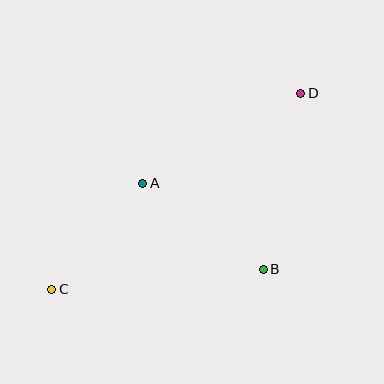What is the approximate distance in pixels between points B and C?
The distance between B and C is approximately 212 pixels.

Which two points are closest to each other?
Points A and C are closest to each other.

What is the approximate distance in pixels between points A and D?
The distance between A and D is approximately 182 pixels.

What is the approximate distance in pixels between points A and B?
The distance between A and B is approximately 148 pixels.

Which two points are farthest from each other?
Points C and D are farthest from each other.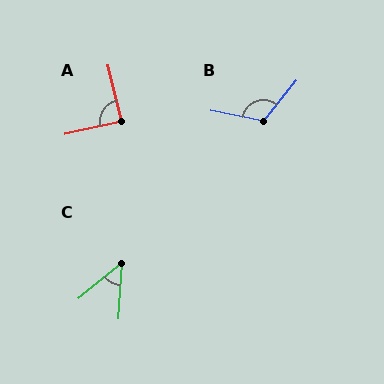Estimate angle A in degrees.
Approximately 89 degrees.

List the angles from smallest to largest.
C (47°), A (89°), B (118°).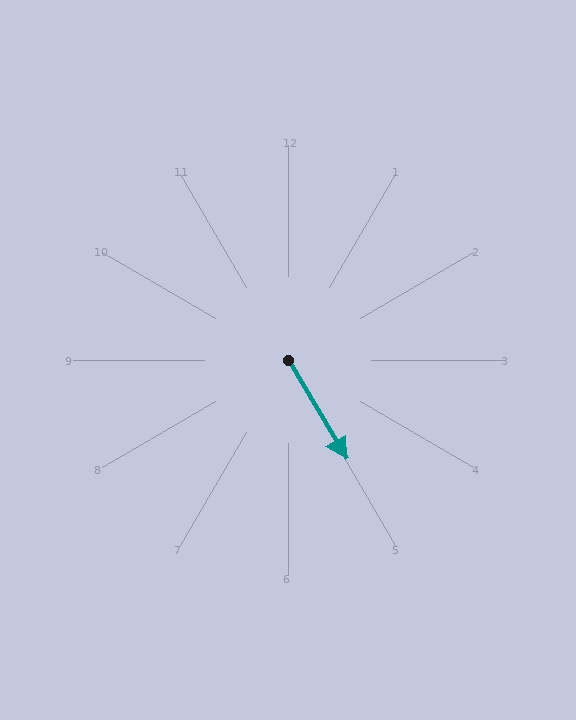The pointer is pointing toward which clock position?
Roughly 5 o'clock.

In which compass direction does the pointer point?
Southeast.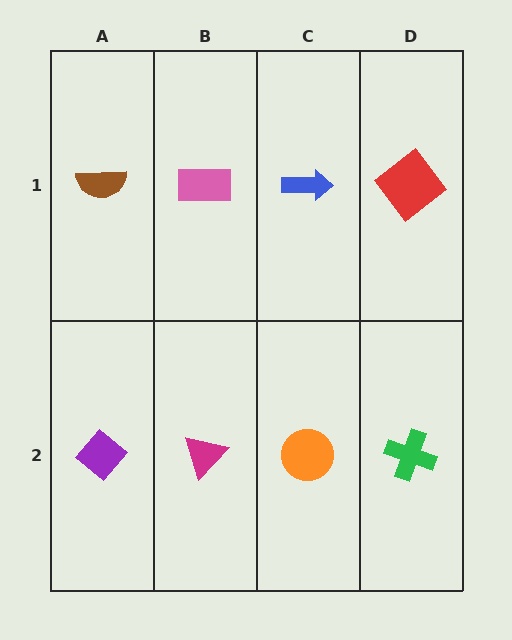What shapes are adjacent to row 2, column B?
A pink rectangle (row 1, column B), a purple diamond (row 2, column A), an orange circle (row 2, column C).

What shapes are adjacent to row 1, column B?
A magenta triangle (row 2, column B), a brown semicircle (row 1, column A), a blue arrow (row 1, column C).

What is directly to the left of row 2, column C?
A magenta triangle.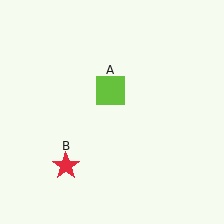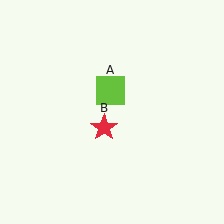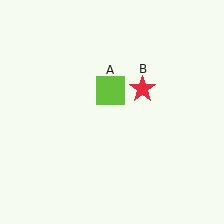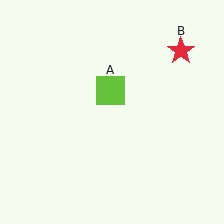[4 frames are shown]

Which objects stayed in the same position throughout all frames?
Lime square (object A) remained stationary.